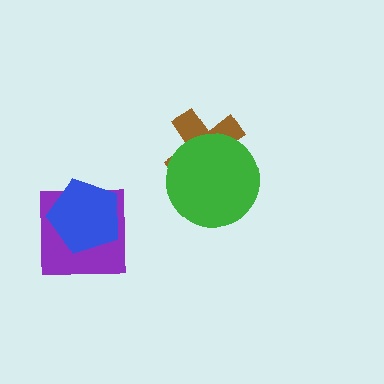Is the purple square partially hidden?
Yes, it is partially covered by another shape.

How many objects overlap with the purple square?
1 object overlaps with the purple square.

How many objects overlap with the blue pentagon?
1 object overlaps with the blue pentagon.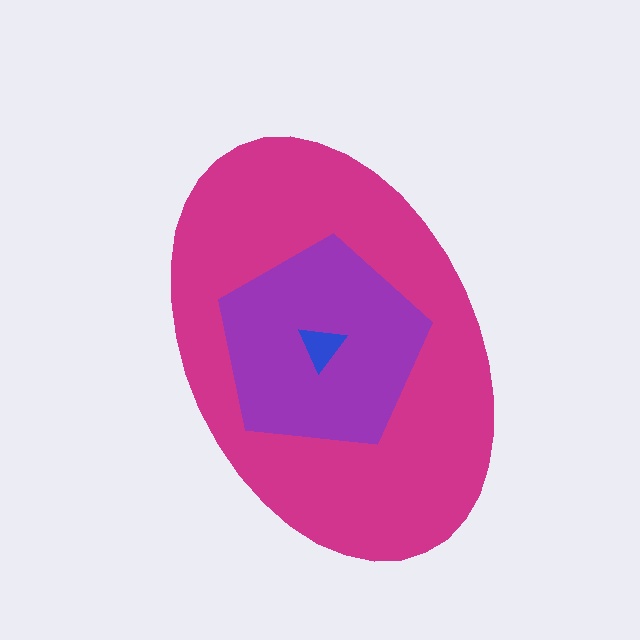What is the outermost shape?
The magenta ellipse.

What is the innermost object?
The blue triangle.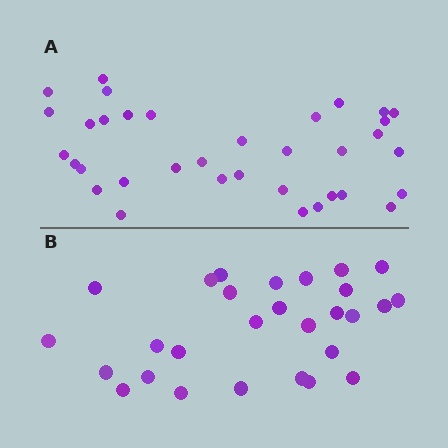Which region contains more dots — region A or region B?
Region A (the top region) has more dots.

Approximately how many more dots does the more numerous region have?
Region A has roughly 8 or so more dots than region B.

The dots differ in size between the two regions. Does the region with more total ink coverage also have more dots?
No. Region B has more total ink coverage because its dots are larger, but region A actually contains more individual dots. Total area can be misleading — the number of items is what matters here.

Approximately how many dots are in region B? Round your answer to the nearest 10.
About 30 dots. (The exact count is 28, which rounds to 30.)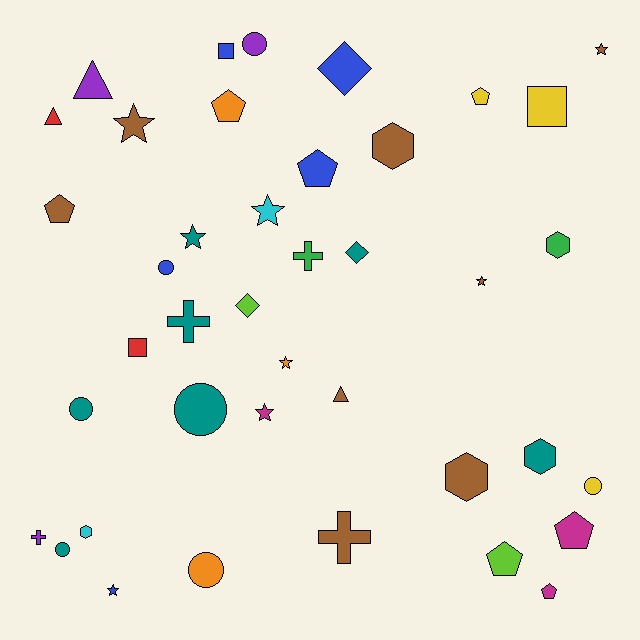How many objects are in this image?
There are 40 objects.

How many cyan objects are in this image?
There are 2 cyan objects.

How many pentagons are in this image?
There are 7 pentagons.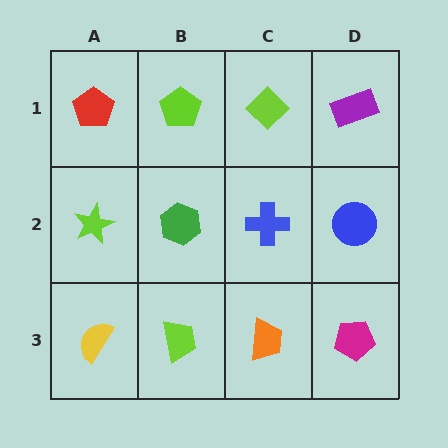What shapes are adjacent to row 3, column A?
A lime star (row 2, column A), a lime trapezoid (row 3, column B).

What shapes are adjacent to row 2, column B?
A lime pentagon (row 1, column B), a lime trapezoid (row 3, column B), a lime star (row 2, column A), a blue cross (row 2, column C).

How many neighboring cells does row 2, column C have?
4.